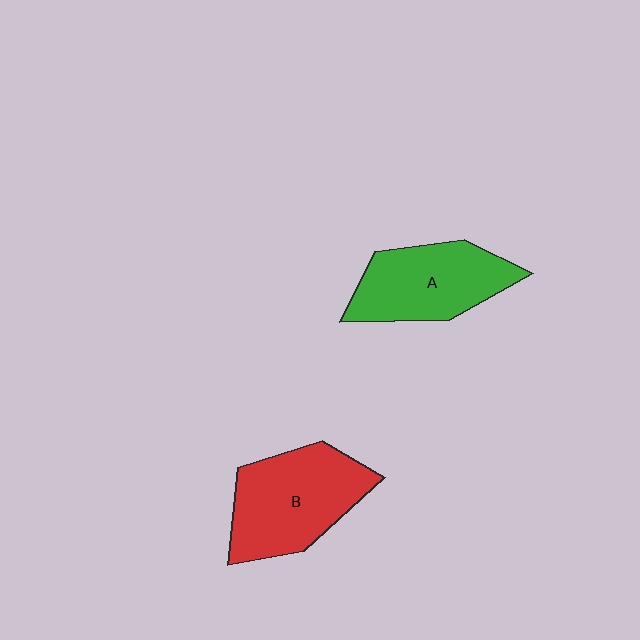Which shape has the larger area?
Shape B (red).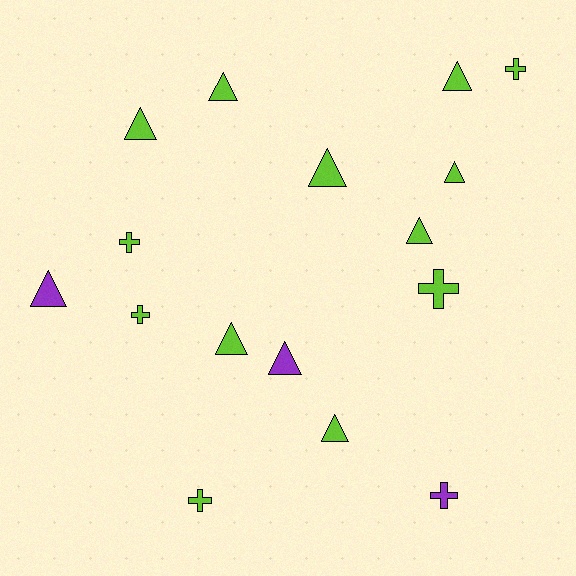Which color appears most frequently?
Lime, with 13 objects.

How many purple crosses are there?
There is 1 purple cross.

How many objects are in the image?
There are 16 objects.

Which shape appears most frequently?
Triangle, with 10 objects.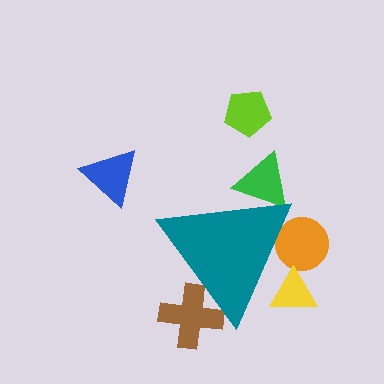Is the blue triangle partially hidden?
No, the blue triangle is fully visible.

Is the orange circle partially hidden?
Yes, the orange circle is partially hidden behind the teal triangle.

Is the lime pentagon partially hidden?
No, the lime pentagon is fully visible.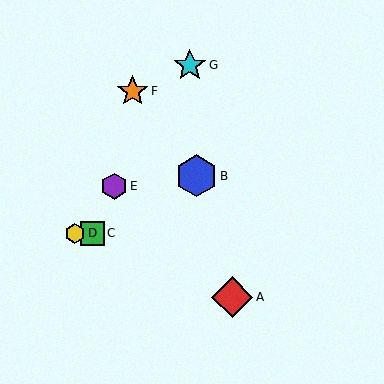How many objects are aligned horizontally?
2 objects (C, D) are aligned horizontally.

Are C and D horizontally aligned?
Yes, both are at y≈233.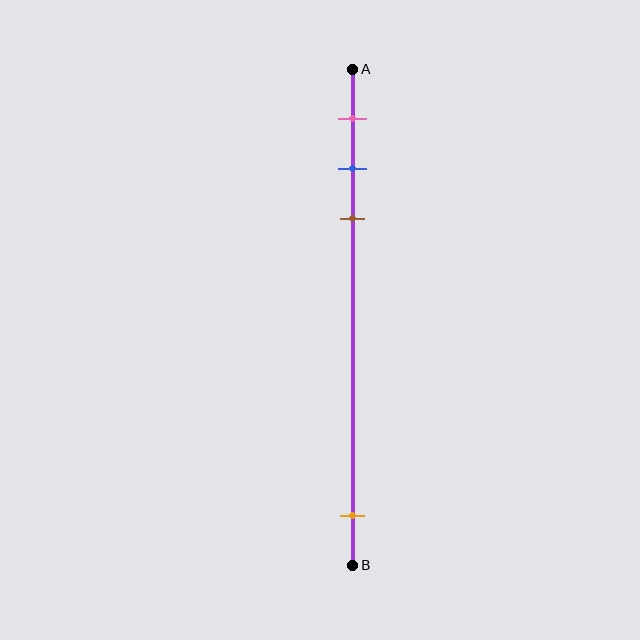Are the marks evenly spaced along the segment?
No, the marks are not evenly spaced.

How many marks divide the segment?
There are 4 marks dividing the segment.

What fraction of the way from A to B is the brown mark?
The brown mark is approximately 30% (0.3) of the way from A to B.